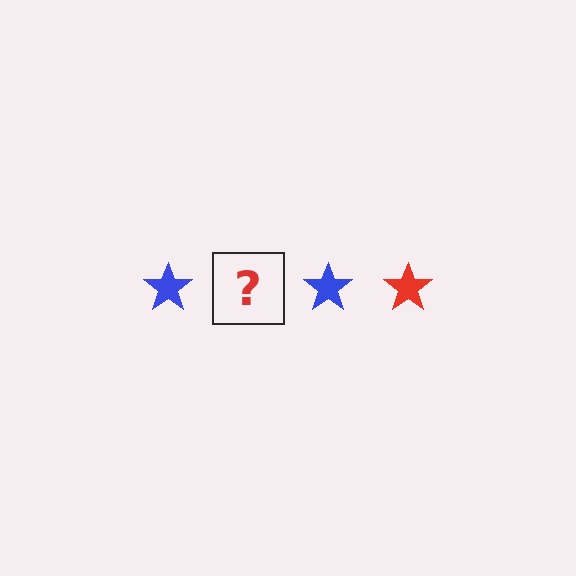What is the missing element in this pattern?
The missing element is a red star.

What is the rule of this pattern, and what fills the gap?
The rule is that the pattern cycles through blue, red stars. The gap should be filled with a red star.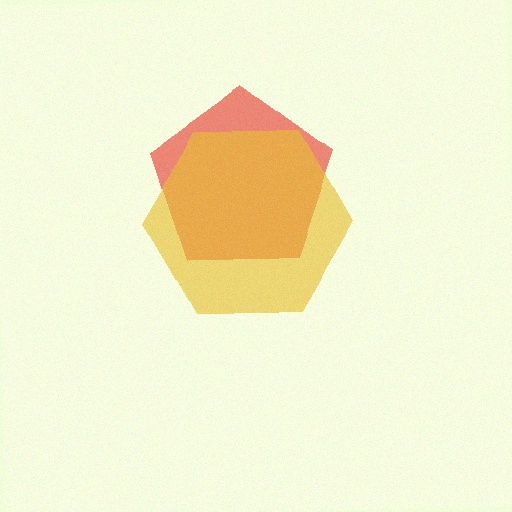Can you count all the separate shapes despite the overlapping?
Yes, there are 2 separate shapes.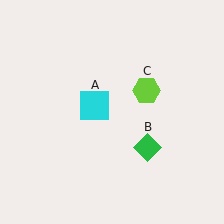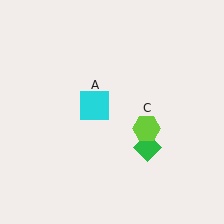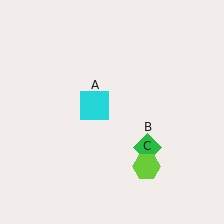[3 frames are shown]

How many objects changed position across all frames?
1 object changed position: lime hexagon (object C).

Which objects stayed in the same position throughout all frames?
Cyan square (object A) and green diamond (object B) remained stationary.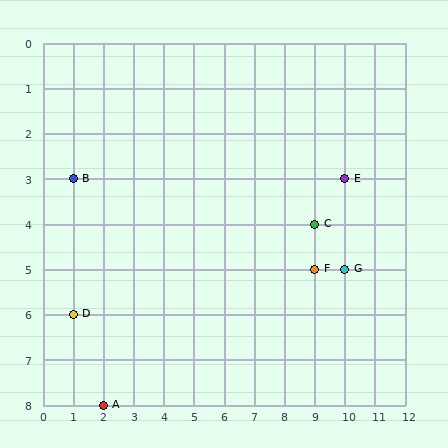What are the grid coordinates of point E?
Point E is at grid coordinates (10, 3).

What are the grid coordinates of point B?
Point B is at grid coordinates (1, 3).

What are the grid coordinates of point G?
Point G is at grid coordinates (10, 5).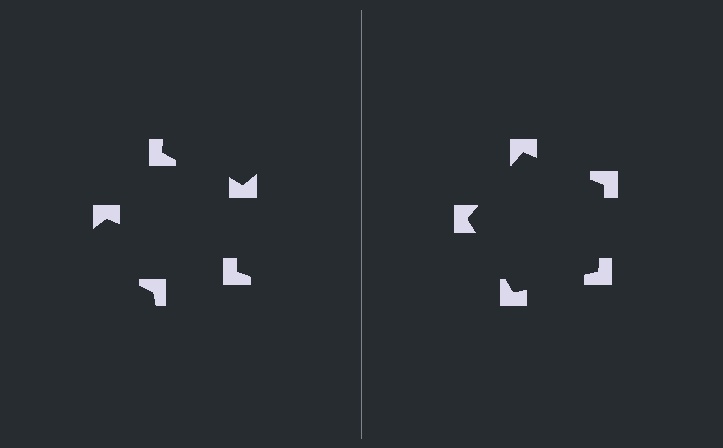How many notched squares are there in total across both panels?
10 — 5 on each side.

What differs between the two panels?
The notched squares are positioned identically on both sides; only the wedge orientations differ. On the right they align to a pentagon; on the left they are misaligned.